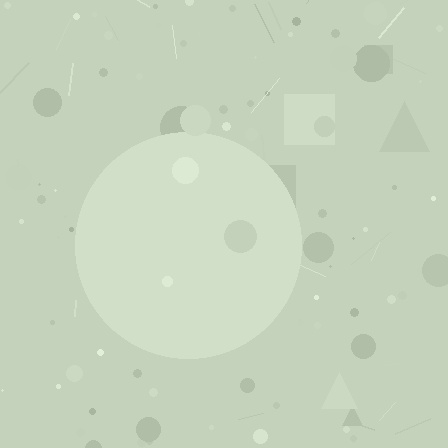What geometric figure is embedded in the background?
A circle is embedded in the background.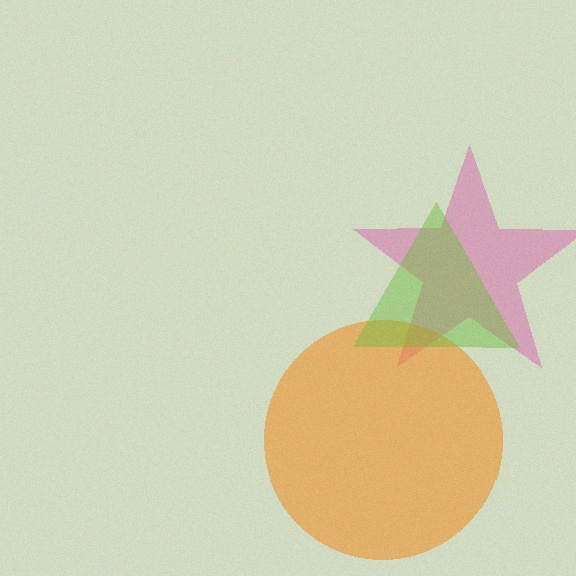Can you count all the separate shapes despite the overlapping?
Yes, there are 3 separate shapes.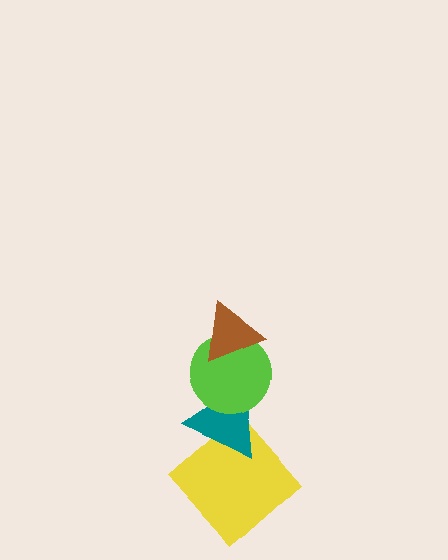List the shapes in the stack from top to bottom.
From top to bottom: the brown triangle, the lime circle, the teal triangle, the yellow diamond.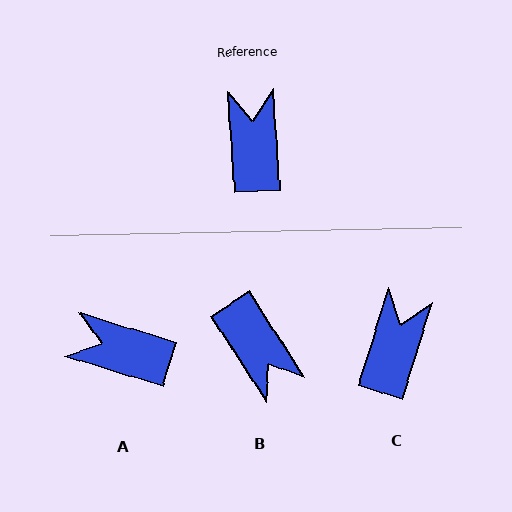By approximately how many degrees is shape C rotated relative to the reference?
Approximately 21 degrees clockwise.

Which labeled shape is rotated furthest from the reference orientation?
B, about 151 degrees away.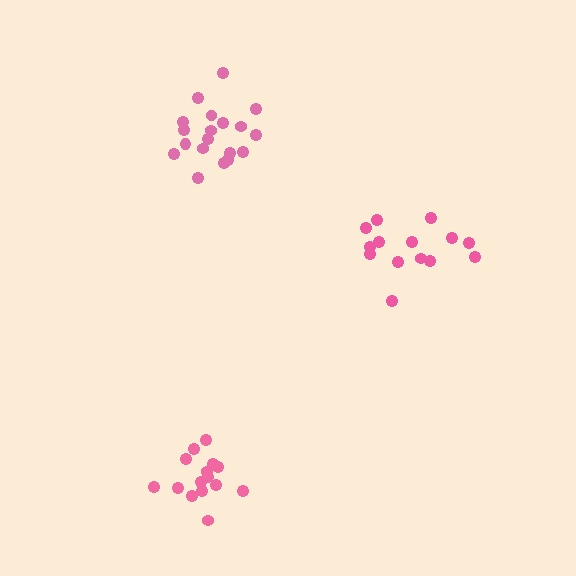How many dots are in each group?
Group 1: 14 dots, Group 2: 15 dots, Group 3: 19 dots (48 total).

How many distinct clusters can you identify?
There are 3 distinct clusters.